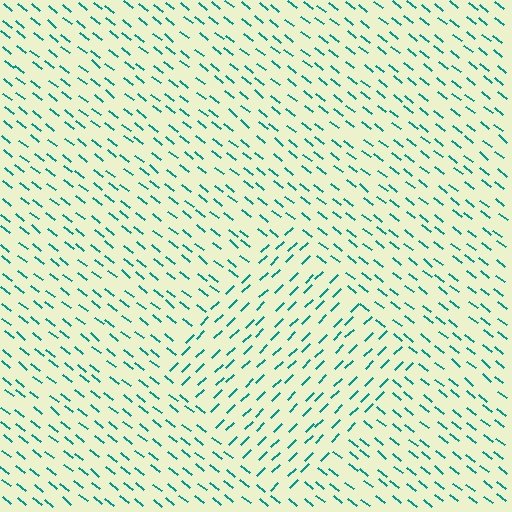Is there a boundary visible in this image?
Yes, there is a texture boundary formed by a change in line orientation.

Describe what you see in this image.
The image is filled with small teal line segments. A diamond region in the image has lines oriented differently from the surrounding lines, creating a visible texture boundary.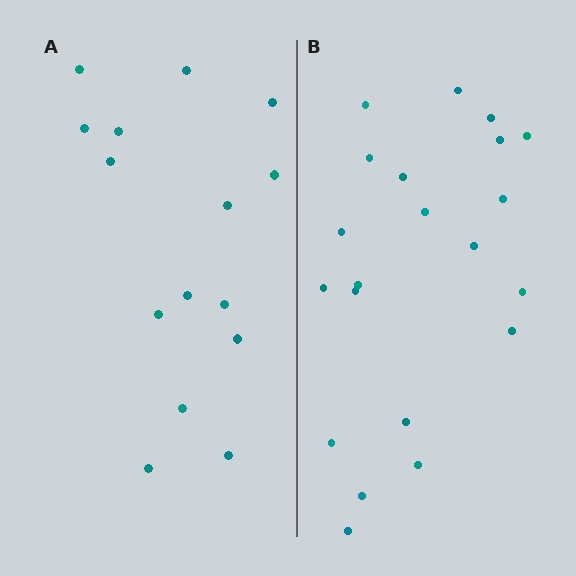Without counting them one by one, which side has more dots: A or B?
Region B (the right region) has more dots.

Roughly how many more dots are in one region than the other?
Region B has about 6 more dots than region A.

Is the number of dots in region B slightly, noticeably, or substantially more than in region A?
Region B has noticeably more, but not dramatically so. The ratio is roughly 1.4 to 1.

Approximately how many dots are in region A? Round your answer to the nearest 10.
About 20 dots. (The exact count is 15, which rounds to 20.)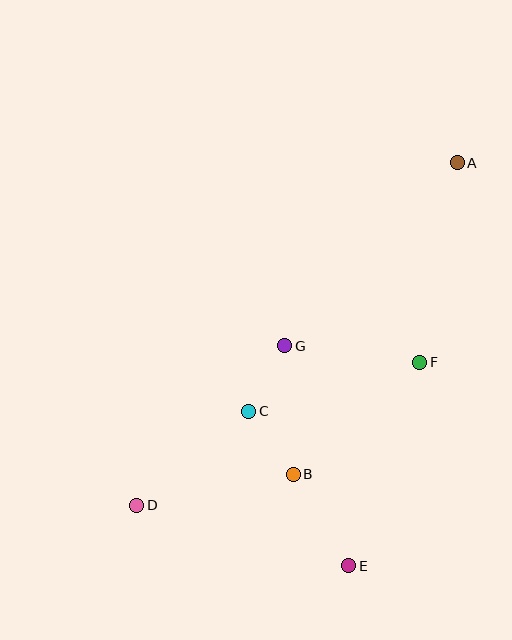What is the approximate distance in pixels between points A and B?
The distance between A and B is approximately 352 pixels.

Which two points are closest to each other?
Points C and G are closest to each other.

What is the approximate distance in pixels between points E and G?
The distance between E and G is approximately 229 pixels.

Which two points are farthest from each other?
Points A and D are farthest from each other.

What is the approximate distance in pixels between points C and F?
The distance between C and F is approximately 178 pixels.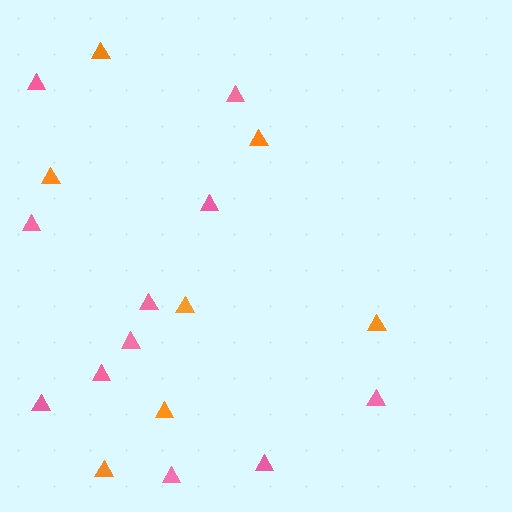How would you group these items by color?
There are 2 groups: one group of orange triangles (7) and one group of pink triangles (11).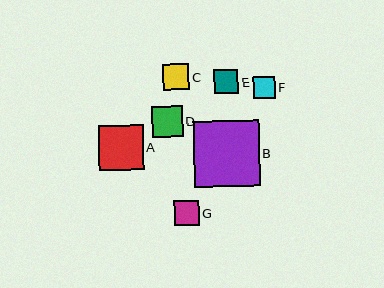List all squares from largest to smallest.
From largest to smallest: B, A, D, C, G, E, F.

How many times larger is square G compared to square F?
Square G is approximately 1.2 times the size of square F.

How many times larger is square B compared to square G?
Square B is approximately 2.7 times the size of square G.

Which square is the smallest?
Square F is the smallest with a size of approximately 21 pixels.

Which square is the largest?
Square B is the largest with a size of approximately 66 pixels.